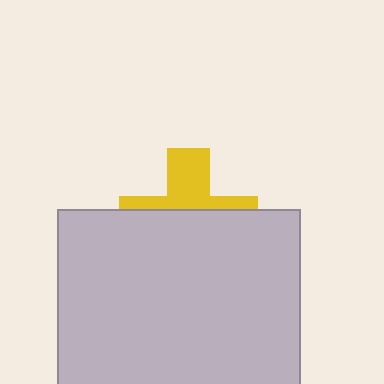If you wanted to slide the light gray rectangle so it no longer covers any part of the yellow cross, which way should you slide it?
Slide it down — that is the most direct way to separate the two shapes.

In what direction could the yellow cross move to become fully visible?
The yellow cross could move up. That would shift it out from behind the light gray rectangle entirely.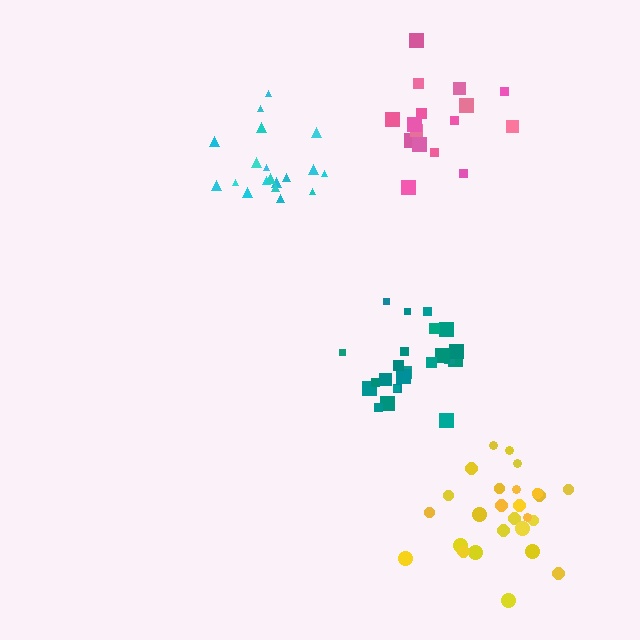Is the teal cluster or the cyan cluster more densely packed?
Cyan.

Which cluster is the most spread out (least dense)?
Pink.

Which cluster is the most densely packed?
Cyan.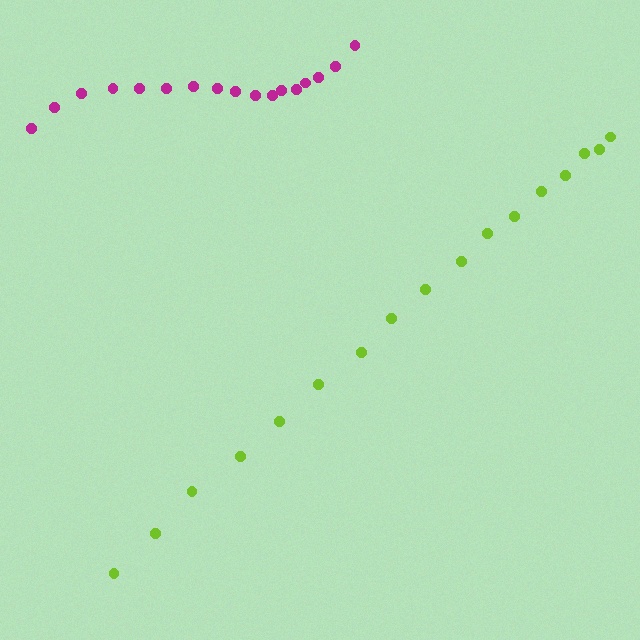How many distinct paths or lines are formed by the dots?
There are 2 distinct paths.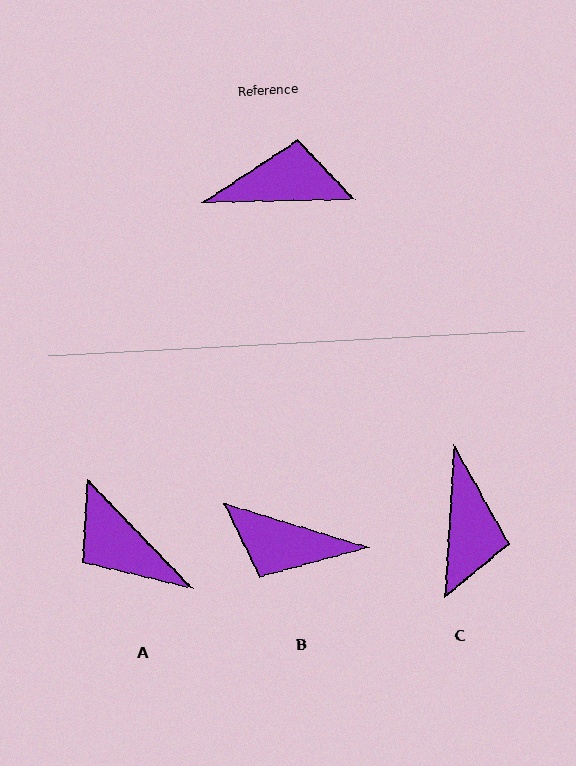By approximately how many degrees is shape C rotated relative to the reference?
Approximately 94 degrees clockwise.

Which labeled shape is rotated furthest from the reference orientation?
B, about 162 degrees away.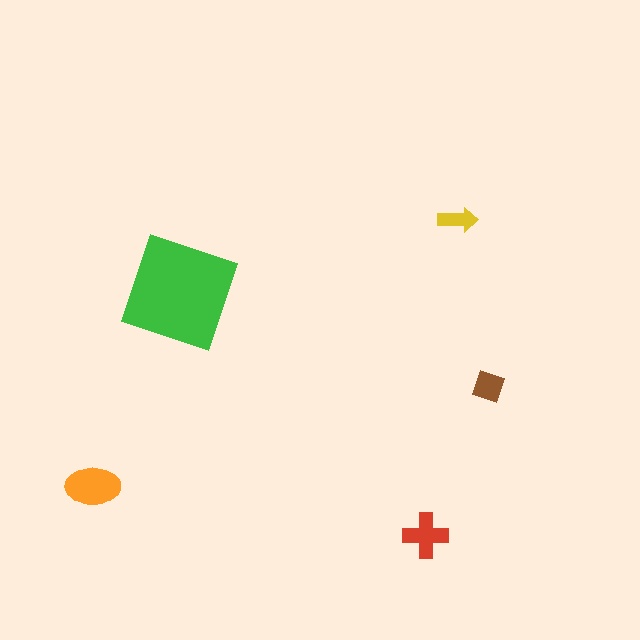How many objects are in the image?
There are 5 objects in the image.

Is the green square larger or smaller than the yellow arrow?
Larger.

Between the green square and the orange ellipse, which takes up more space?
The green square.